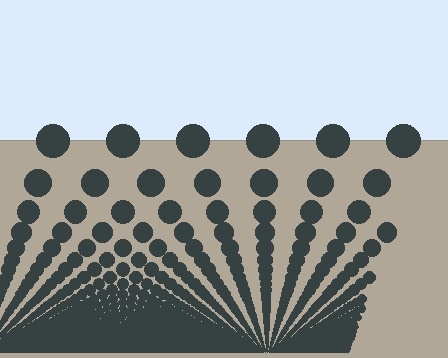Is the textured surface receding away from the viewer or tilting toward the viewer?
The surface appears to tilt toward the viewer. Texture elements get larger and sparser toward the top.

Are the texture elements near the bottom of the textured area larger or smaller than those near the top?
Smaller. The gradient is inverted — elements near the bottom are smaller and denser.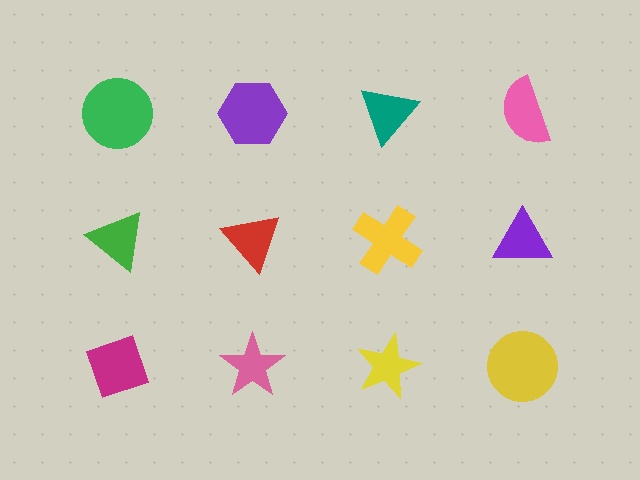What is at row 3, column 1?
A magenta diamond.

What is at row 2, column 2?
A red triangle.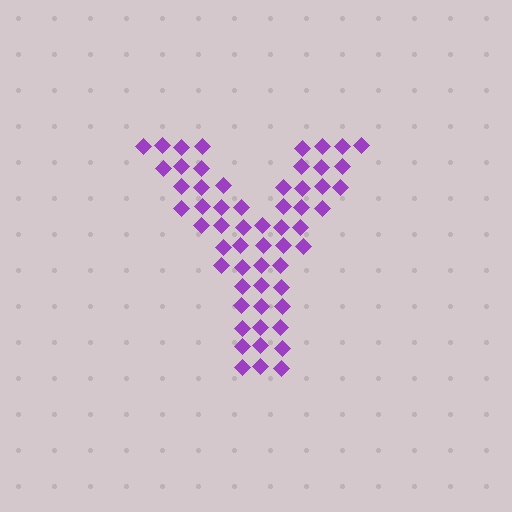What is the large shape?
The large shape is the letter Y.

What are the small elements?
The small elements are diamonds.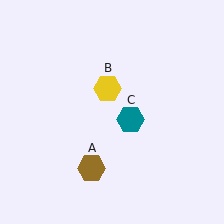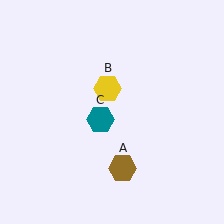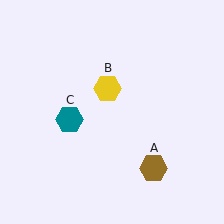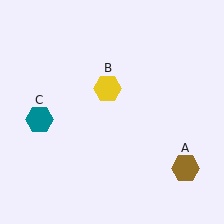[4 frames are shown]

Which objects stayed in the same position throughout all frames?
Yellow hexagon (object B) remained stationary.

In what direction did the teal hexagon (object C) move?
The teal hexagon (object C) moved left.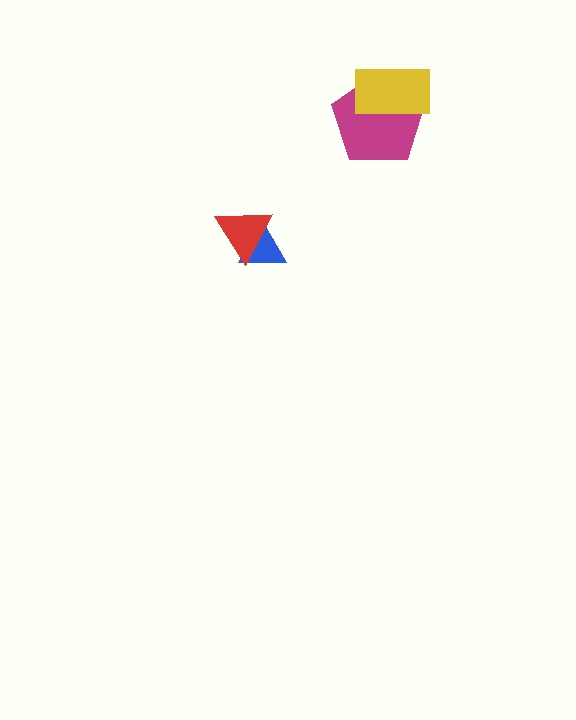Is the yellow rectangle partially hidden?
No, no other shape covers it.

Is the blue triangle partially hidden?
Yes, it is partially covered by another shape.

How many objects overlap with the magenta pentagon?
1 object overlaps with the magenta pentagon.